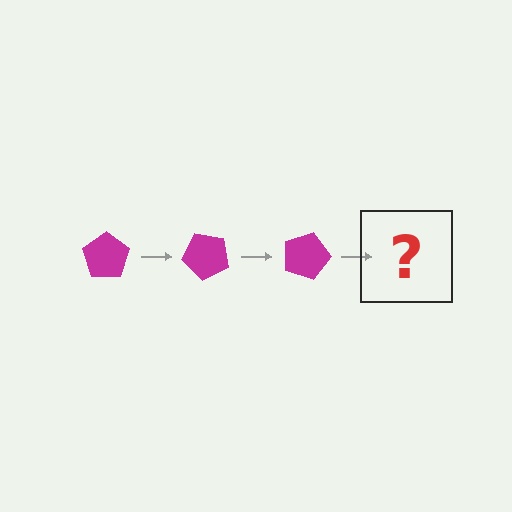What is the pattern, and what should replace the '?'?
The pattern is that the pentagon rotates 45 degrees each step. The '?' should be a magenta pentagon rotated 135 degrees.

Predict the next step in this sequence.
The next step is a magenta pentagon rotated 135 degrees.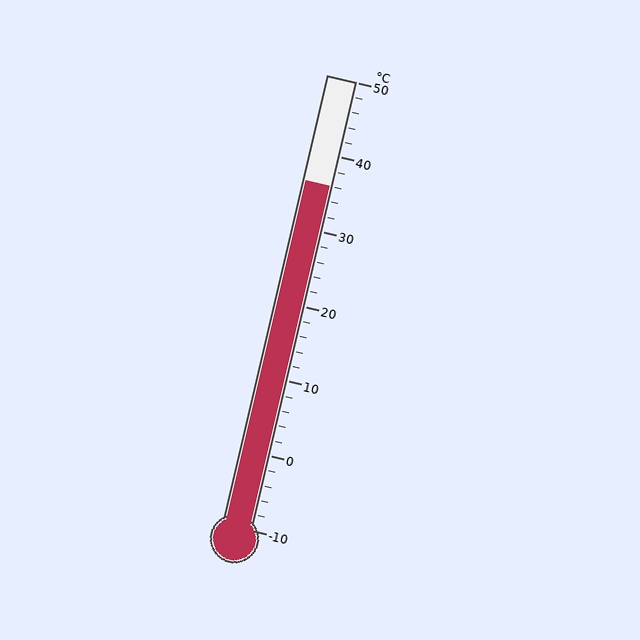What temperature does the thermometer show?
The thermometer shows approximately 36°C.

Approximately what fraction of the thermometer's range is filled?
The thermometer is filled to approximately 75% of its range.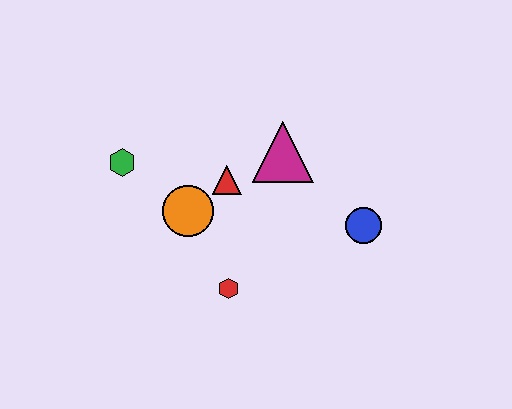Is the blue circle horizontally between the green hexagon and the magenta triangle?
No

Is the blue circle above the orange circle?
No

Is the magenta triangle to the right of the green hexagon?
Yes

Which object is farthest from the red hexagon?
The green hexagon is farthest from the red hexagon.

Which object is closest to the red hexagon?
The orange circle is closest to the red hexagon.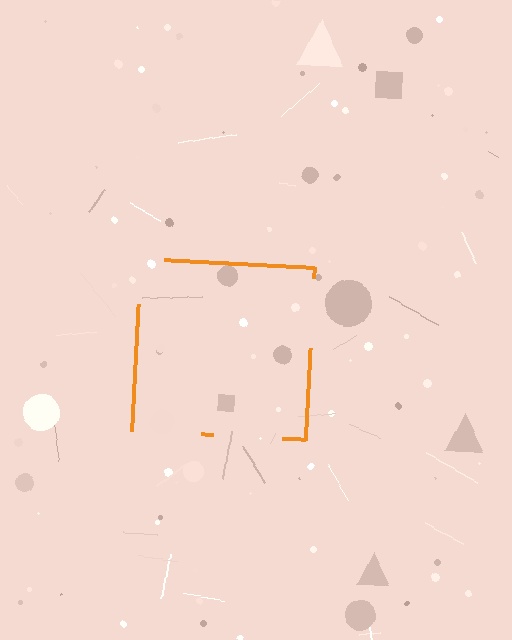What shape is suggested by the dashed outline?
The dashed outline suggests a square.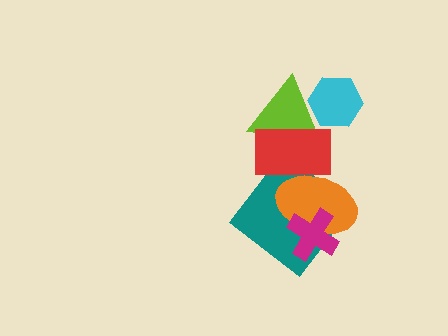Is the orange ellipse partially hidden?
Yes, it is partially covered by another shape.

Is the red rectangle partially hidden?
Yes, it is partially covered by another shape.